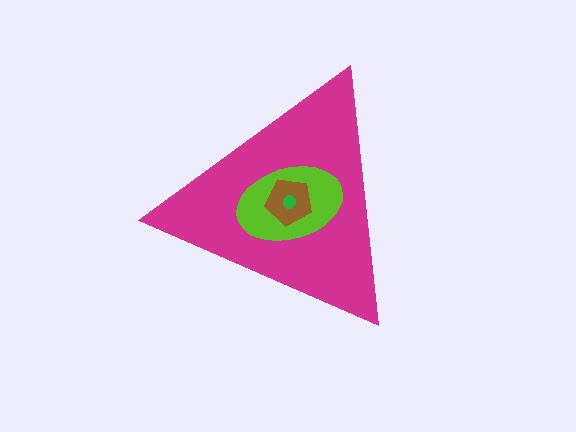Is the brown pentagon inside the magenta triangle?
Yes.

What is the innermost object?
The green circle.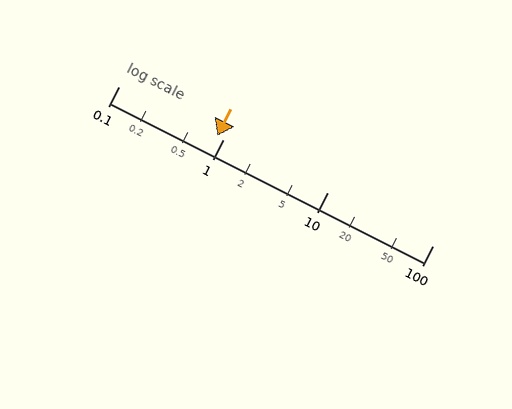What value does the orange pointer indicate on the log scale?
The pointer indicates approximately 0.87.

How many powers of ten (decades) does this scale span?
The scale spans 3 decades, from 0.1 to 100.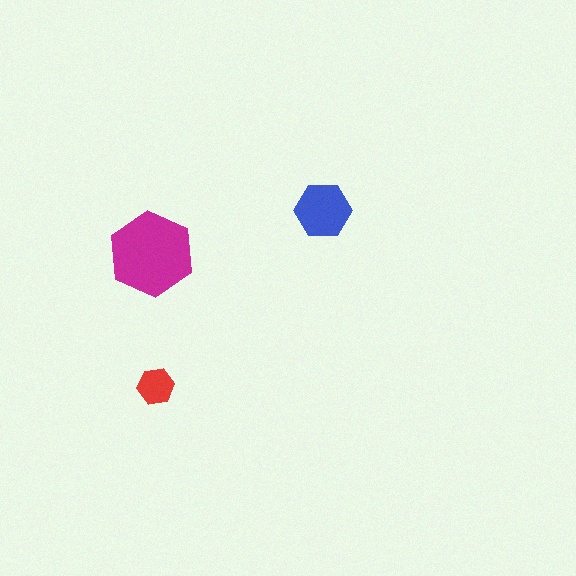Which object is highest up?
The blue hexagon is topmost.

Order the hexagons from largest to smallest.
the magenta one, the blue one, the red one.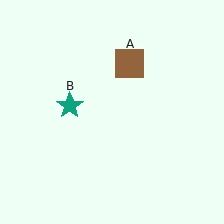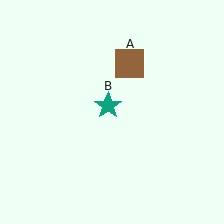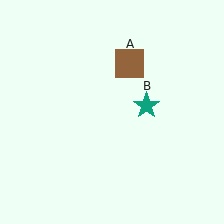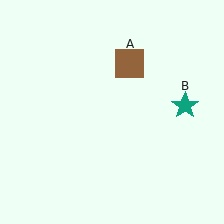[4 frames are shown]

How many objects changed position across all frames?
1 object changed position: teal star (object B).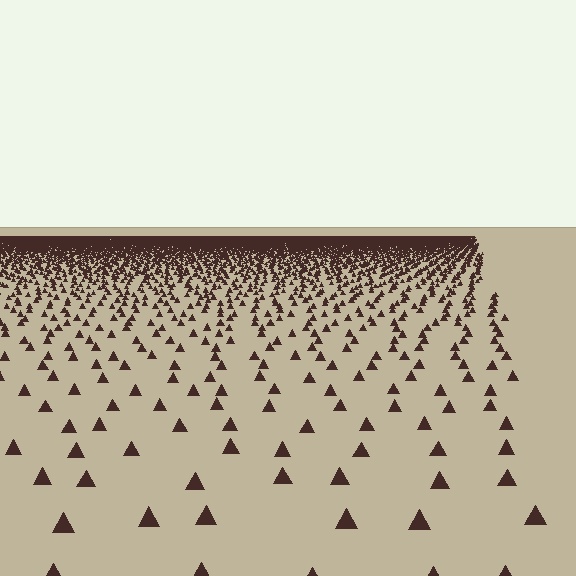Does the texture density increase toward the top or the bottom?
Density increases toward the top.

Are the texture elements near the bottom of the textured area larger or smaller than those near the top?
Larger. Near the bottom, elements are closer to the viewer and appear at a bigger on-screen size.